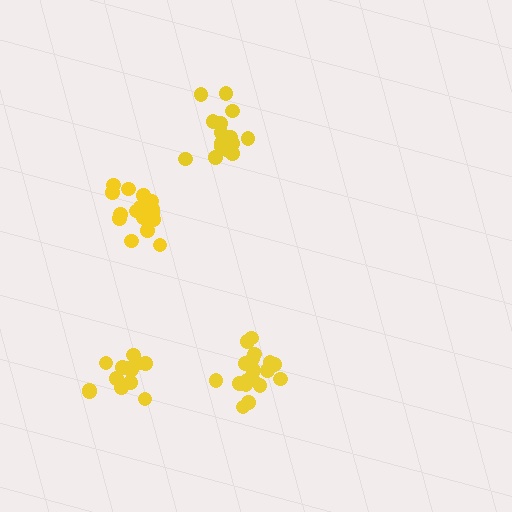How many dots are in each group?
Group 1: 16 dots, Group 2: 17 dots, Group 3: 14 dots, Group 4: 18 dots (65 total).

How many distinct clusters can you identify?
There are 4 distinct clusters.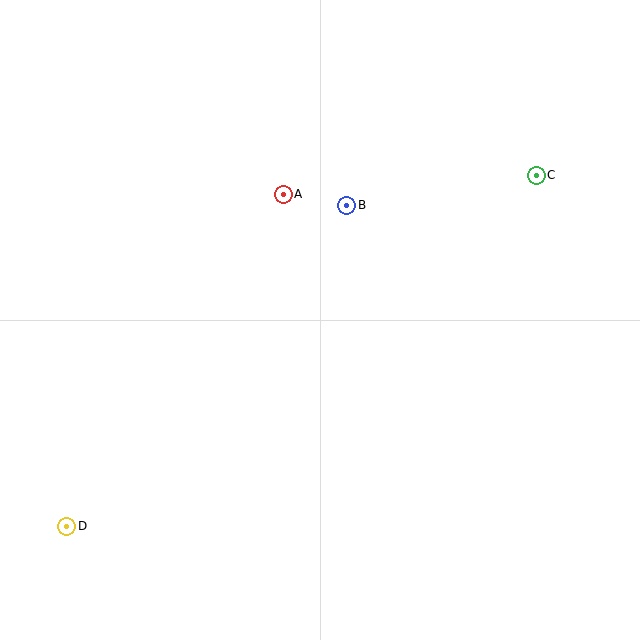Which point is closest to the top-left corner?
Point A is closest to the top-left corner.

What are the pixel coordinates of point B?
Point B is at (347, 205).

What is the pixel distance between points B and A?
The distance between B and A is 65 pixels.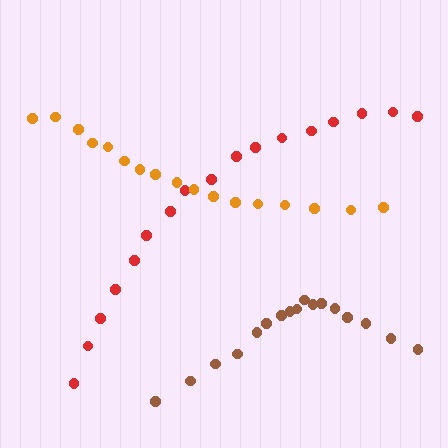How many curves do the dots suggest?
There are 3 distinct paths.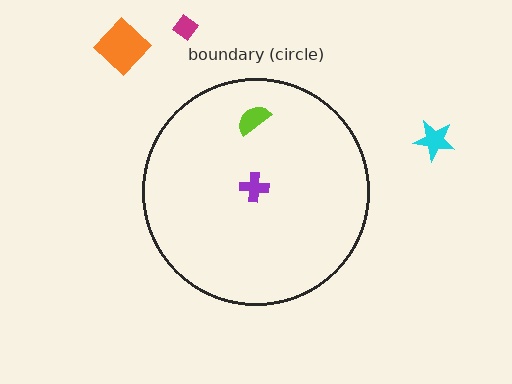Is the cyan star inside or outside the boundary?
Outside.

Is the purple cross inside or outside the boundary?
Inside.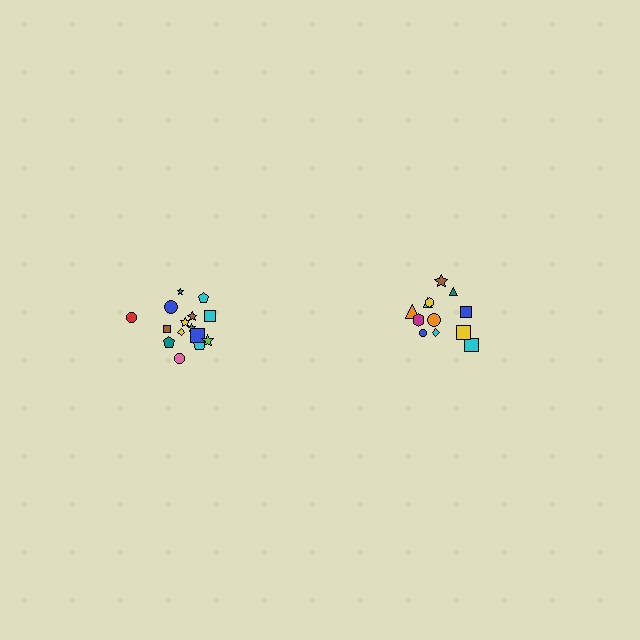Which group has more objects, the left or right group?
The left group.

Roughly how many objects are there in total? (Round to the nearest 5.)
Roughly 25 objects in total.